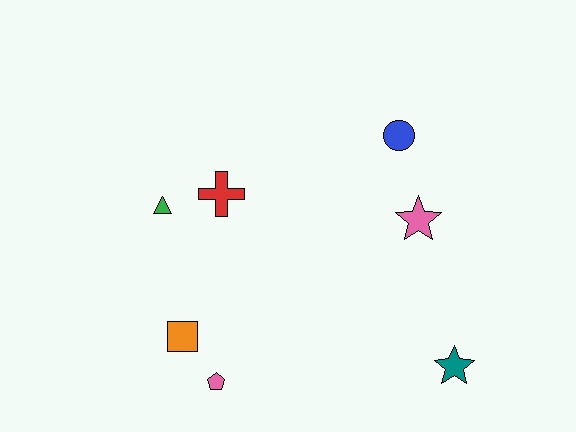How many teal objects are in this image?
There is 1 teal object.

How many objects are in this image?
There are 7 objects.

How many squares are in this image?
There is 1 square.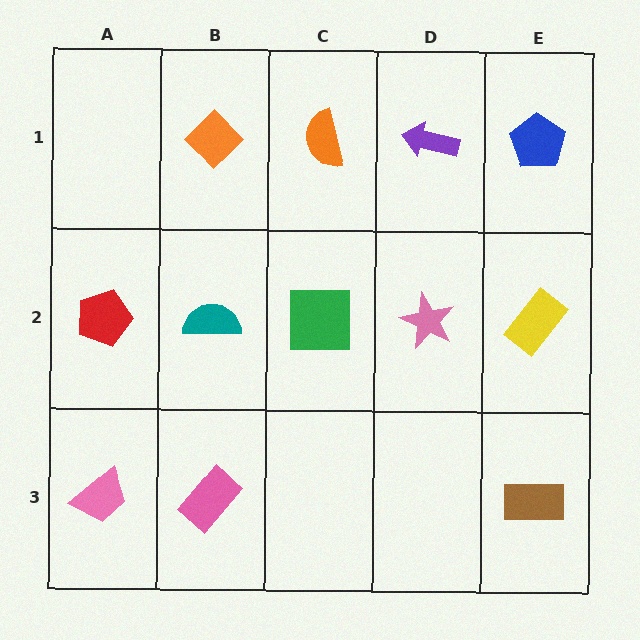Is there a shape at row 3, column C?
No, that cell is empty.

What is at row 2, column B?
A teal semicircle.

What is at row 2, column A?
A red pentagon.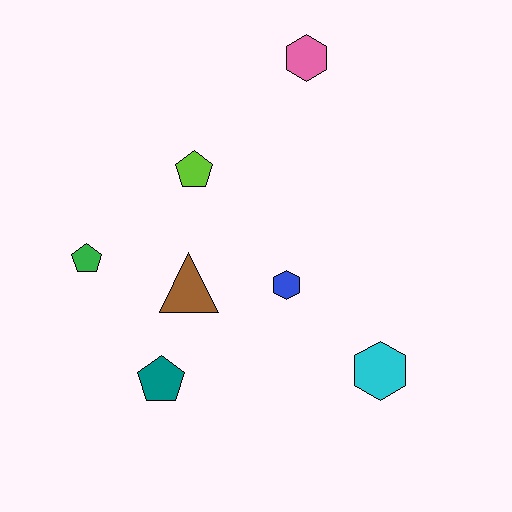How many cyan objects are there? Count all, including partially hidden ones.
There is 1 cyan object.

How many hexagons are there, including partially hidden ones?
There are 3 hexagons.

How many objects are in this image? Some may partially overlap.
There are 7 objects.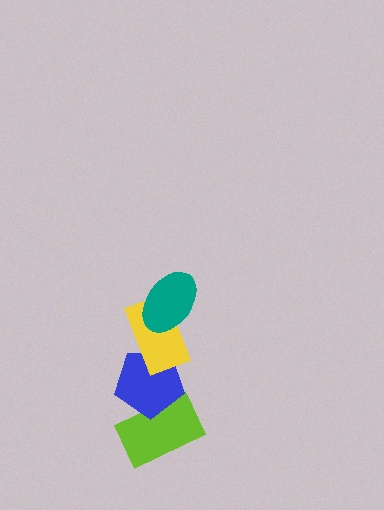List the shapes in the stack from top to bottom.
From top to bottom: the teal ellipse, the yellow rectangle, the blue pentagon, the lime rectangle.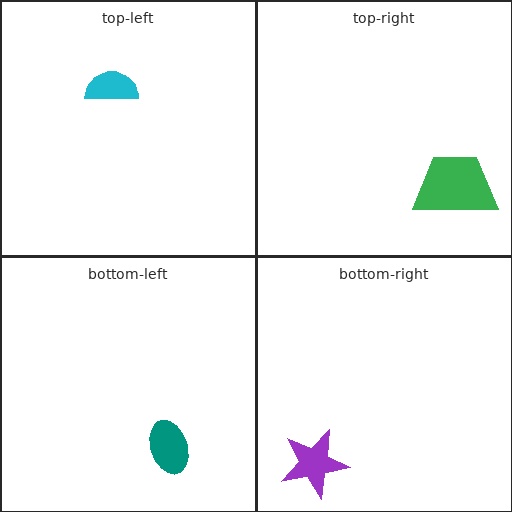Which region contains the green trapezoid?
The top-right region.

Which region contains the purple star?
The bottom-right region.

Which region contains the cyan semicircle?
The top-left region.